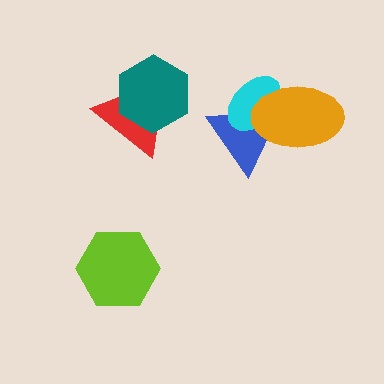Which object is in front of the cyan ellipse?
The orange ellipse is in front of the cyan ellipse.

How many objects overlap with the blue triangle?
2 objects overlap with the blue triangle.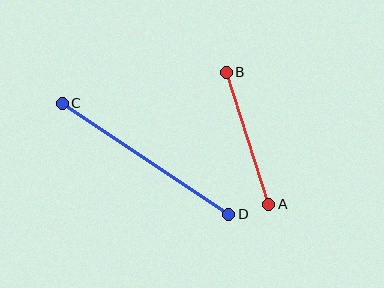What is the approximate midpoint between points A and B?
The midpoint is at approximately (247, 138) pixels.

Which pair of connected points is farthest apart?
Points C and D are farthest apart.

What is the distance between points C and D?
The distance is approximately 200 pixels.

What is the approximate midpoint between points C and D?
The midpoint is at approximately (146, 159) pixels.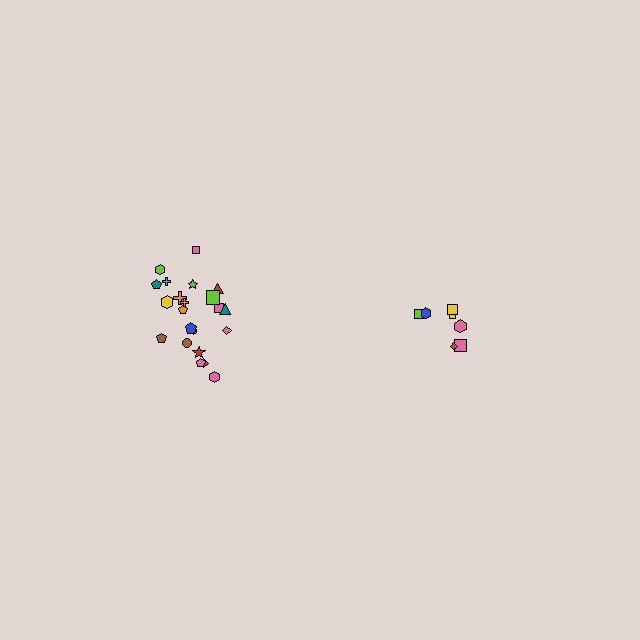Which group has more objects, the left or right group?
The left group.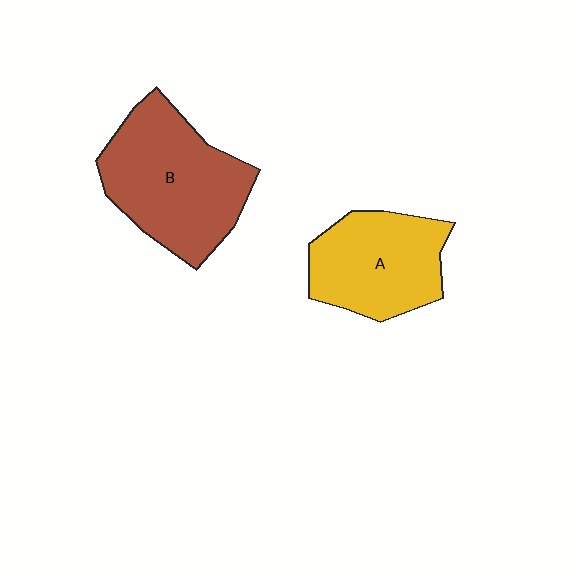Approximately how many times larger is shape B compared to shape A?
Approximately 1.3 times.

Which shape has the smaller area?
Shape A (yellow).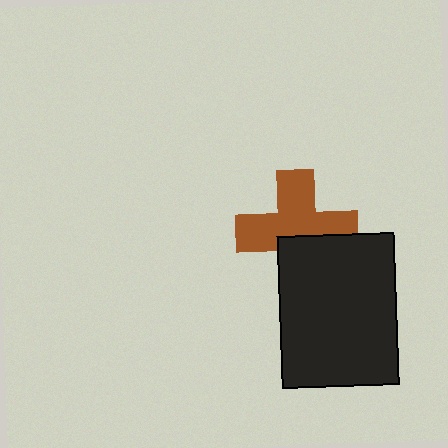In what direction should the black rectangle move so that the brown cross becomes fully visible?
The black rectangle should move down. That is the shortest direction to clear the overlap and leave the brown cross fully visible.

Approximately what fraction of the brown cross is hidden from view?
Roughly 37% of the brown cross is hidden behind the black rectangle.